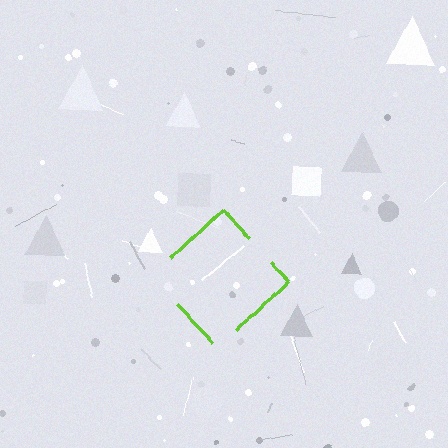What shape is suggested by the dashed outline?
The dashed outline suggests a diamond.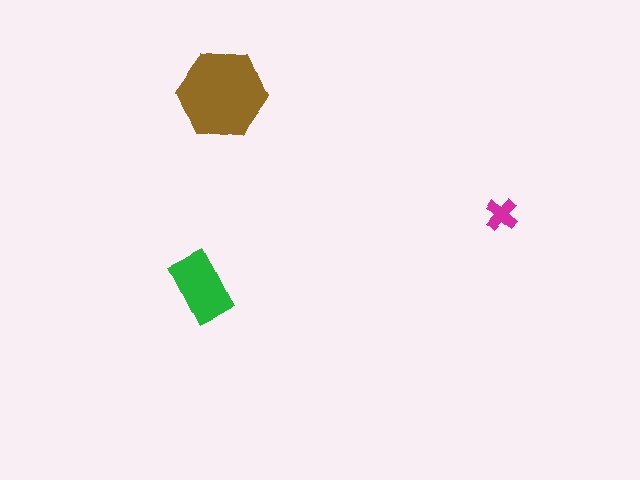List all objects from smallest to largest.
The magenta cross, the green rectangle, the brown hexagon.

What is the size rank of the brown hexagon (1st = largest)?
1st.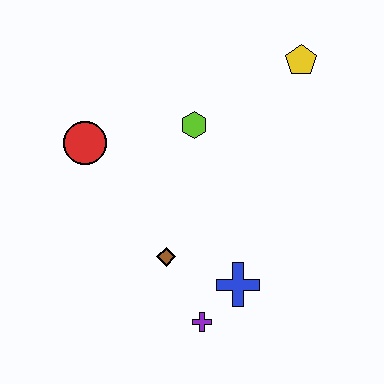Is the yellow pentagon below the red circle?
No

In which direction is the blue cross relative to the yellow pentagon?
The blue cross is below the yellow pentagon.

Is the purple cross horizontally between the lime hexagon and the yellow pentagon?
Yes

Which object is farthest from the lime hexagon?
The purple cross is farthest from the lime hexagon.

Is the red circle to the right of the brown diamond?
No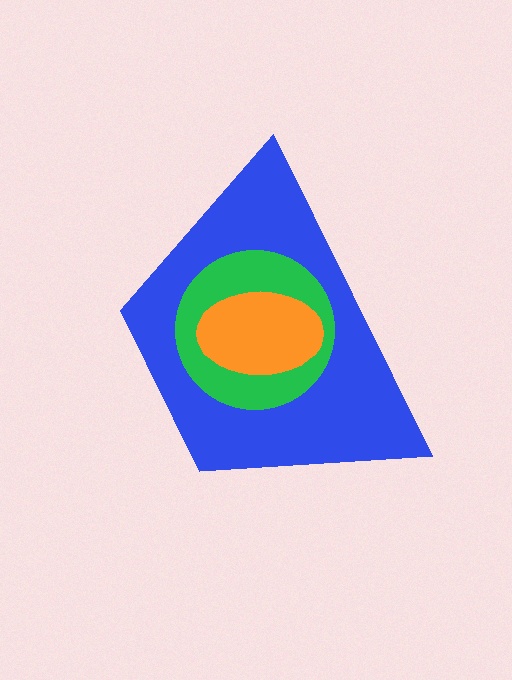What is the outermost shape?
The blue trapezoid.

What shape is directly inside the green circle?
The orange ellipse.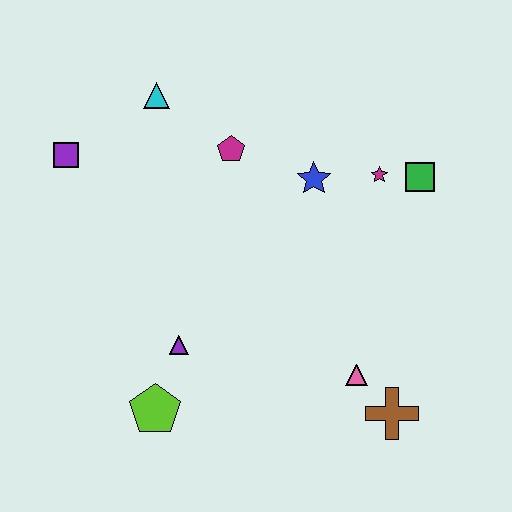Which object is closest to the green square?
The magenta star is closest to the green square.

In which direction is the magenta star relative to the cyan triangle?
The magenta star is to the right of the cyan triangle.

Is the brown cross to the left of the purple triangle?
No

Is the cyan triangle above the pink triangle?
Yes